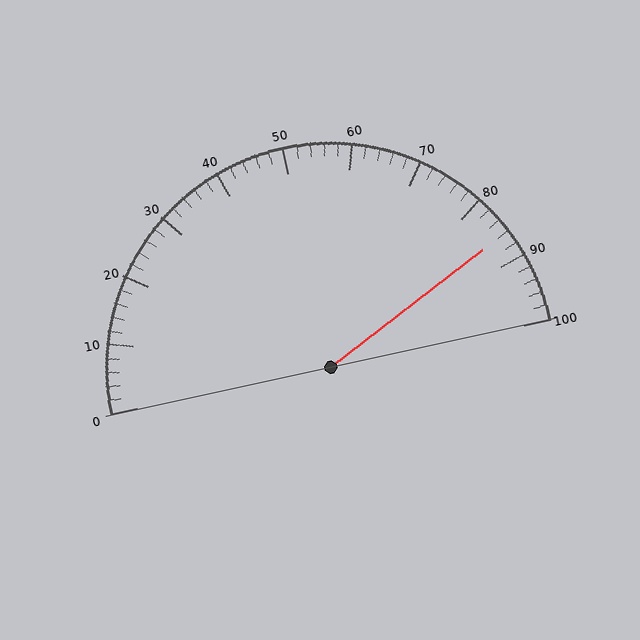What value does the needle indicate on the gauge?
The needle indicates approximately 86.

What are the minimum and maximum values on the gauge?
The gauge ranges from 0 to 100.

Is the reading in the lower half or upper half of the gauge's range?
The reading is in the upper half of the range (0 to 100).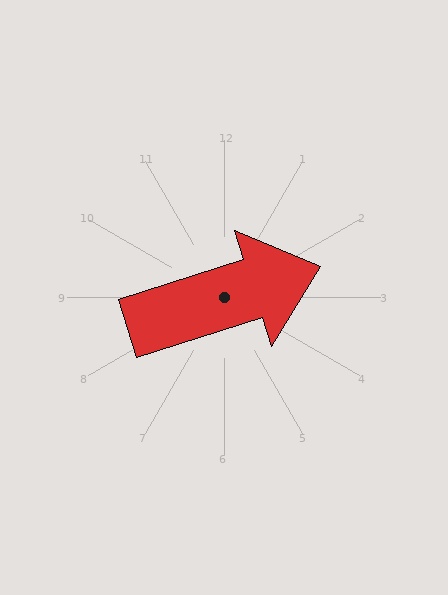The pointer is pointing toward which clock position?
Roughly 2 o'clock.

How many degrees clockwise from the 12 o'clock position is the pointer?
Approximately 72 degrees.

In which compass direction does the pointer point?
East.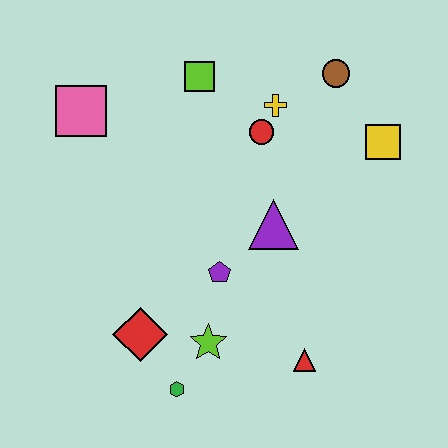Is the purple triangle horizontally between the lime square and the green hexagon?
No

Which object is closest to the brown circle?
The yellow cross is closest to the brown circle.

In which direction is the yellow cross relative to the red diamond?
The yellow cross is above the red diamond.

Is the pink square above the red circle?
Yes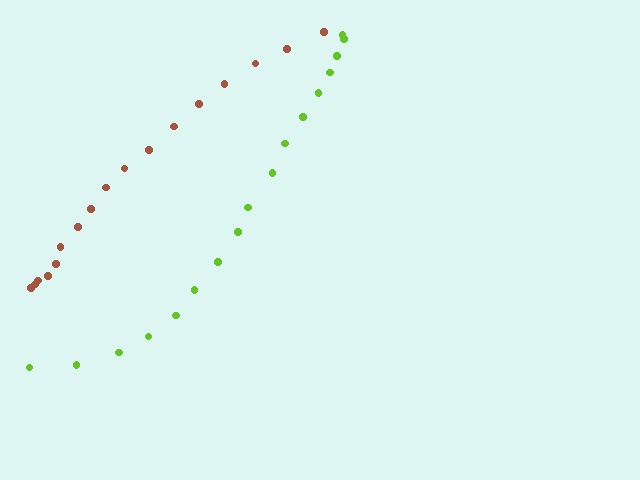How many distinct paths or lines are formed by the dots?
There are 2 distinct paths.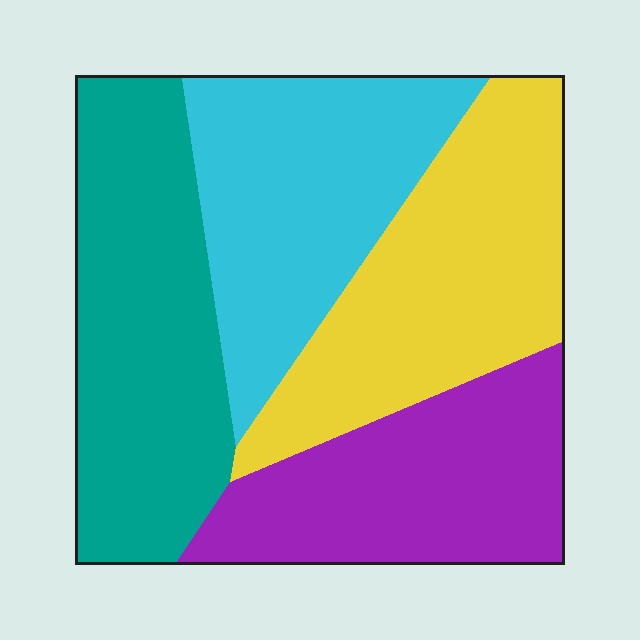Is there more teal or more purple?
Teal.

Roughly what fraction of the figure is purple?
Purple takes up between a sixth and a third of the figure.